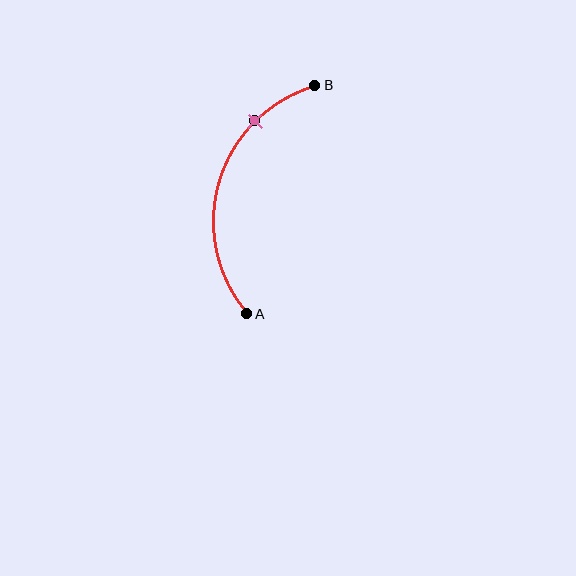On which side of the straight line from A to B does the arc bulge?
The arc bulges to the left of the straight line connecting A and B.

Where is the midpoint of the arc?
The arc midpoint is the point on the curve farthest from the straight line joining A and B. It sits to the left of that line.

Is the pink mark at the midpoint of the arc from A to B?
No. The pink mark lies on the arc but is closer to endpoint B. The arc midpoint would be at the point on the curve equidistant along the arc from both A and B.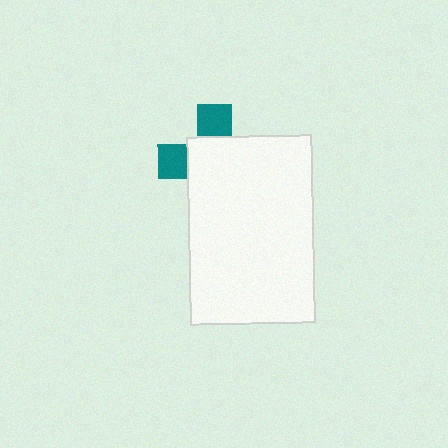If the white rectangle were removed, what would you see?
You would see the complete teal cross.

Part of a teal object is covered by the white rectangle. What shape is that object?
It is a cross.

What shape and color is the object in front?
The object in front is a white rectangle.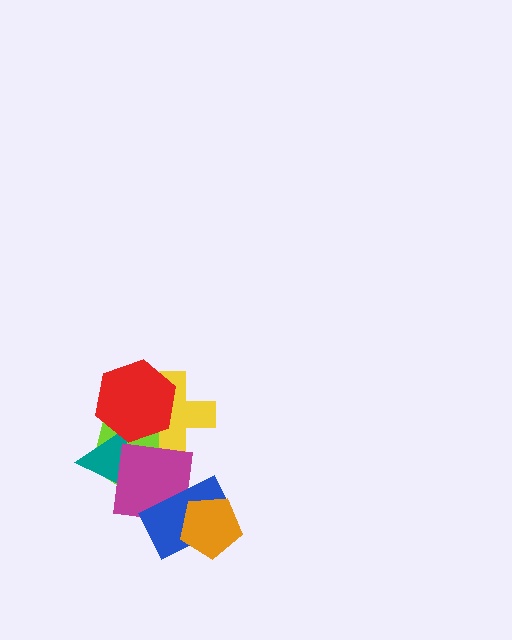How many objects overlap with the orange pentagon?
2 objects overlap with the orange pentagon.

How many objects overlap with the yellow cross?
3 objects overlap with the yellow cross.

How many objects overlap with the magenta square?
5 objects overlap with the magenta square.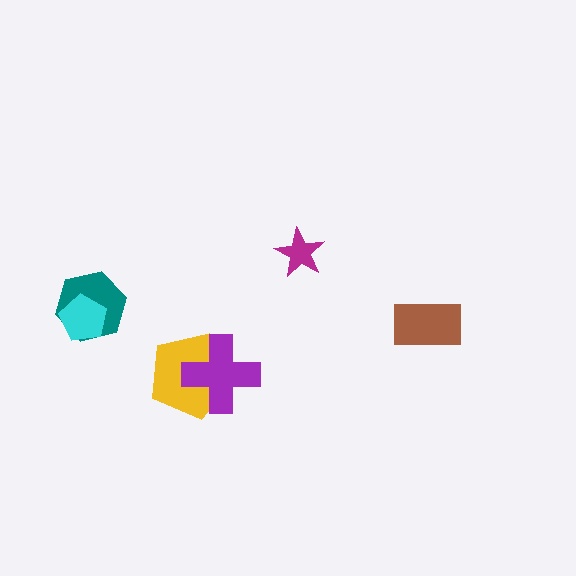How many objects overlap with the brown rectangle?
0 objects overlap with the brown rectangle.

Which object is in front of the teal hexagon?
The cyan pentagon is in front of the teal hexagon.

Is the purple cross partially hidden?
No, no other shape covers it.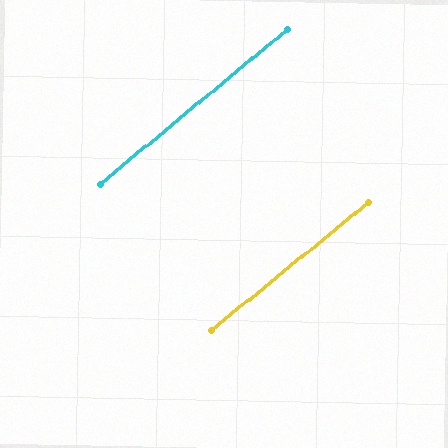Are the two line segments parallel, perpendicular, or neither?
Parallel — their directions differ by only 0.5°.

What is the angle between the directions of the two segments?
Approximately 0 degrees.